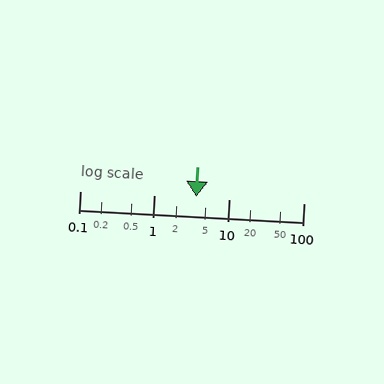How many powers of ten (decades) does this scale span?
The scale spans 3 decades, from 0.1 to 100.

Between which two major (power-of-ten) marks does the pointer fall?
The pointer is between 1 and 10.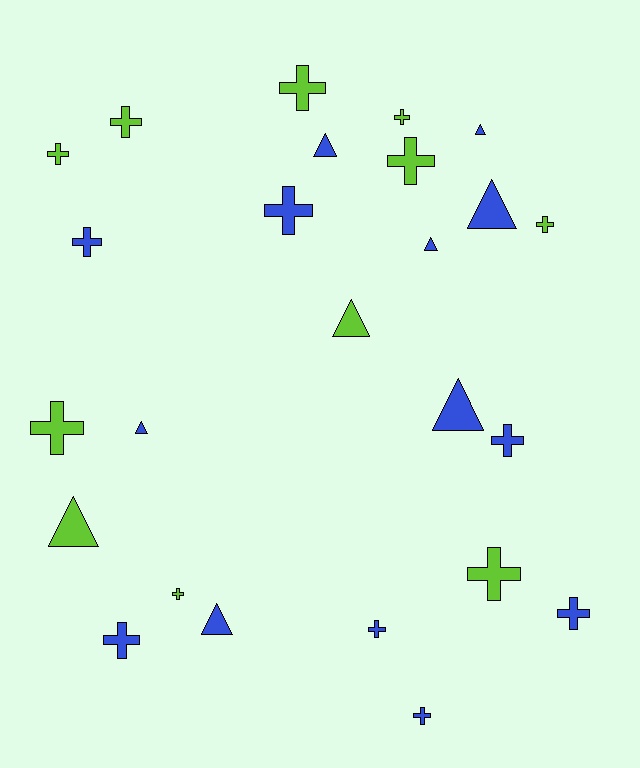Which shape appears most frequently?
Cross, with 16 objects.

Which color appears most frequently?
Blue, with 14 objects.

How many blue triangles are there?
There are 7 blue triangles.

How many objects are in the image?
There are 25 objects.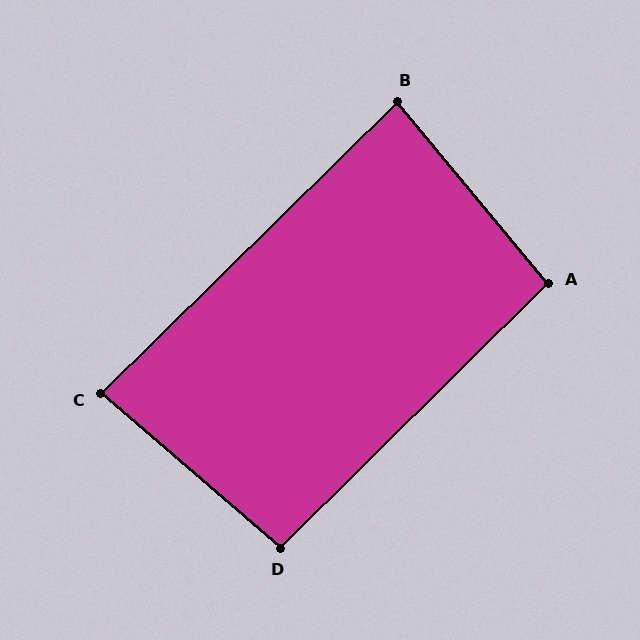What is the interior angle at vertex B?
Approximately 85 degrees (approximately right).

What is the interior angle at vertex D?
Approximately 95 degrees (approximately right).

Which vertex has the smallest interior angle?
C, at approximately 85 degrees.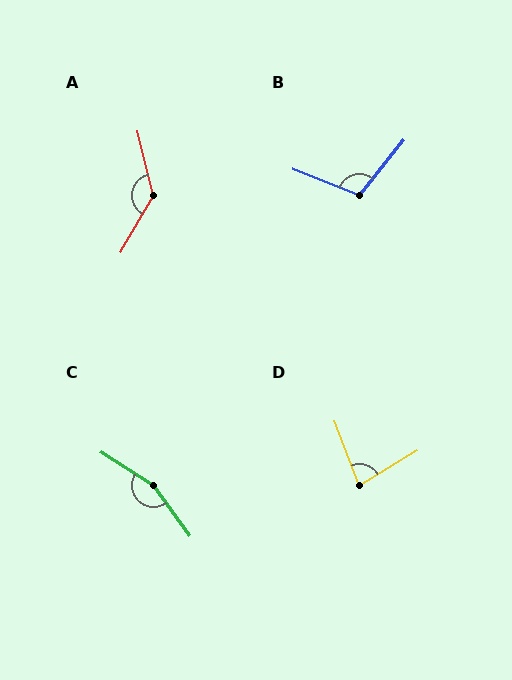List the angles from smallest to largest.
D (80°), B (107°), A (136°), C (158°).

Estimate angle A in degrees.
Approximately 136 degrees.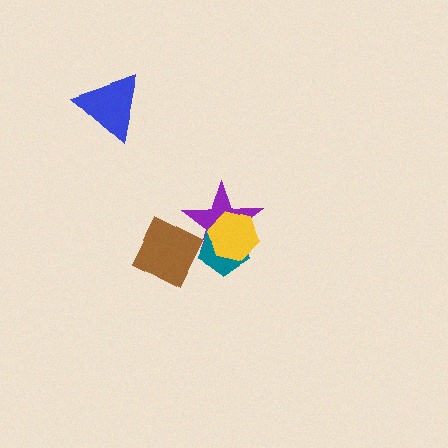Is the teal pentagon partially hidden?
Yes, it is partially covered by another shape.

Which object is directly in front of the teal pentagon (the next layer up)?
The yellow hexagon is directly in front of the teal pentagon.